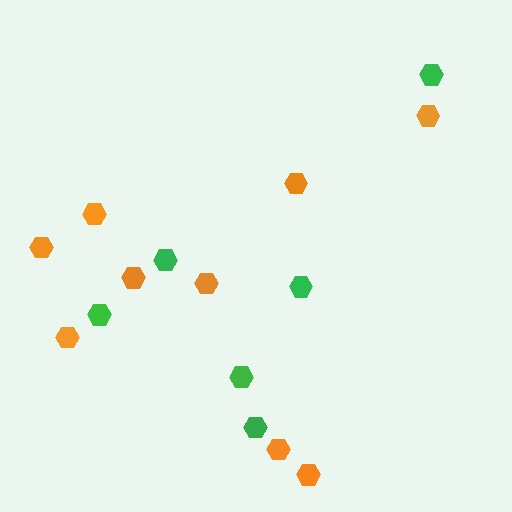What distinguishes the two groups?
There are 2 groups: one group of green hexagons (6) and one group of orange hexagons (9).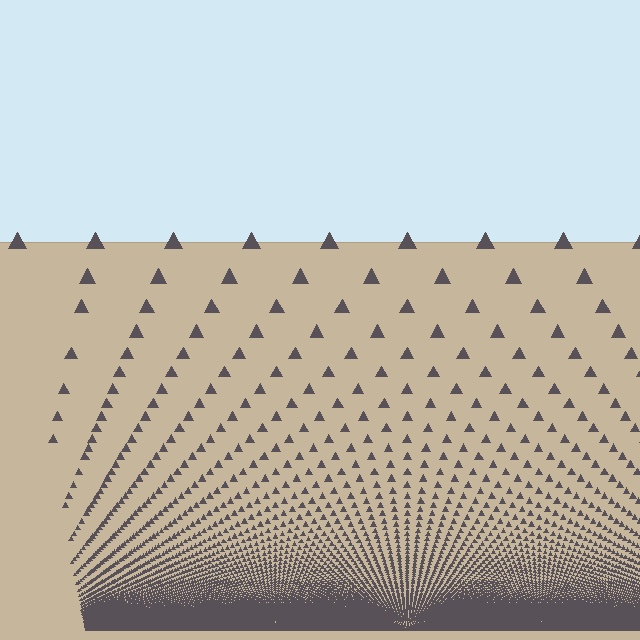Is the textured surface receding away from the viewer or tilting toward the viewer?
The surface appears to tilt toward the viewer. Texture elements get larger and sparser toward the top.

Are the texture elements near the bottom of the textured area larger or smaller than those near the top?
Smaller. The gradient is inverted — elements near the bottom are smaller and denser.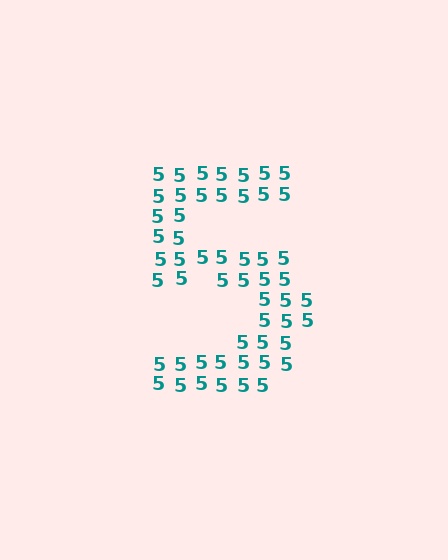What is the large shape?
The large shape is the digit 5.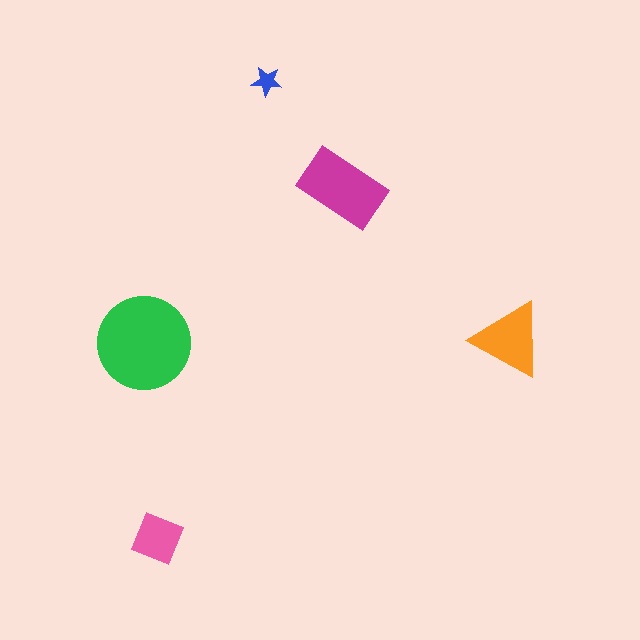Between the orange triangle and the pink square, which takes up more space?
The orange triangle.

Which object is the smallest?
The blue star.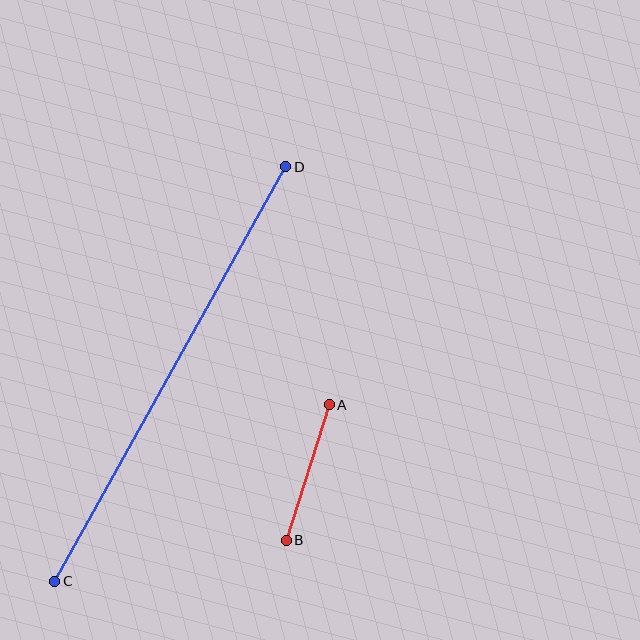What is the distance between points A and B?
The distance is approximately 142 pixels.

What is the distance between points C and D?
The distance is approximately 475 pixels.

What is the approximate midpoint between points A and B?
The midpoint is at approximately (308, 472) pixels.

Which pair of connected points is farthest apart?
Points C and D are farthest apart.